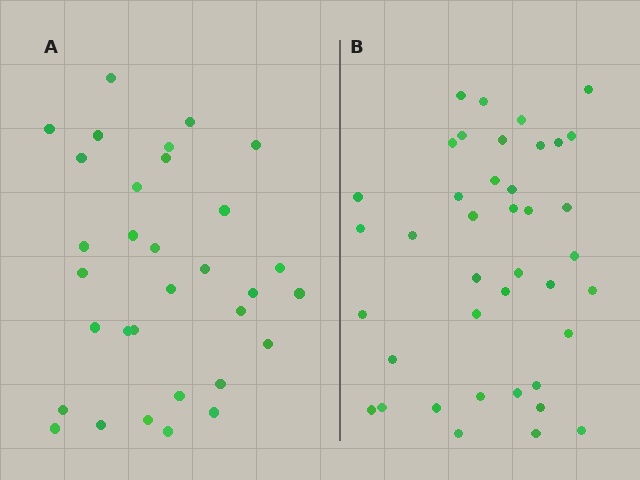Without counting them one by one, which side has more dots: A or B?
Region B (the right region) has more dots.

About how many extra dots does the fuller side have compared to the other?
Region B has roughly 8 or so more dots than region A.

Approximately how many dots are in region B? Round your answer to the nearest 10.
About 40 dots.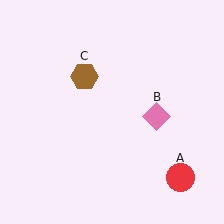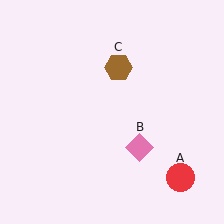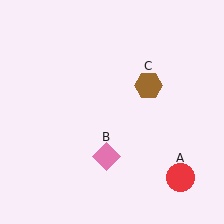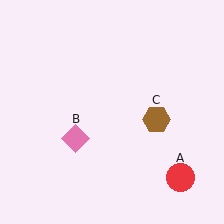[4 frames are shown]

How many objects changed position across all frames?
2 objects changed position: pink diamond (object B), brown hexagon (object C).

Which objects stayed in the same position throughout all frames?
Red circle (object A) remained stationary.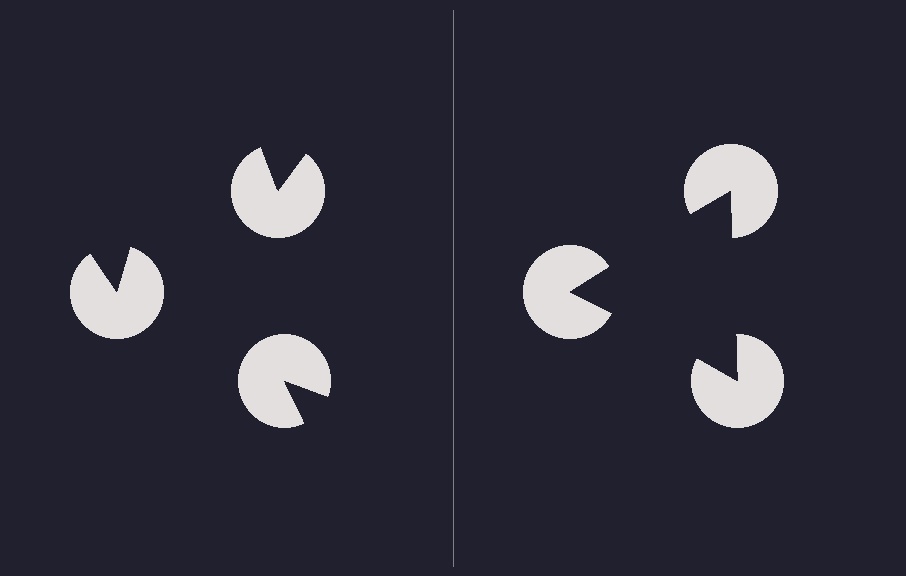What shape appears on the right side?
An illusory triangle.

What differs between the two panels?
The pac-man discs are positioned identically on both sides; only the wedge orientations differ. On the right they align to a triangle; on the left they are misaligned.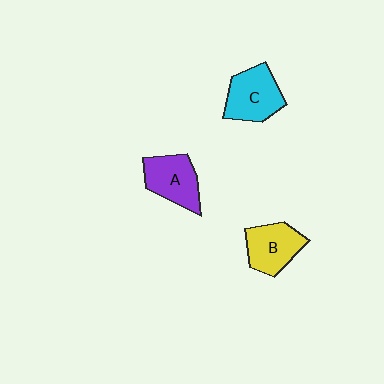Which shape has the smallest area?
Shape B (yellow).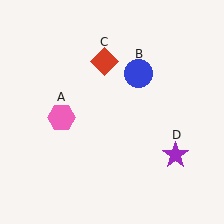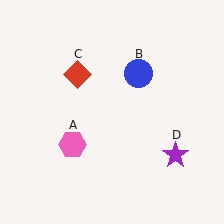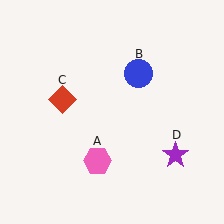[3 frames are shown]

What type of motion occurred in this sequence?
The pink hexagon (object A), red diamond (object C) rotated counterclockwise around the center of the scene.